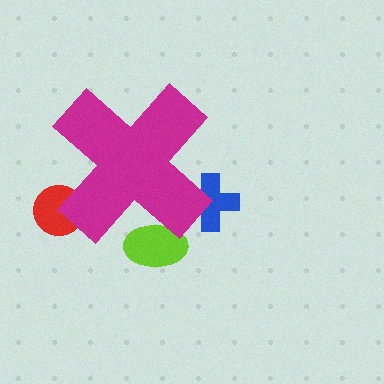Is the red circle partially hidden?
Yes, the red circle is partially hidden behind the magenta cross.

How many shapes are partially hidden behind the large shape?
3 shapes are partially hidden.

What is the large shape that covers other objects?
A magenta cross.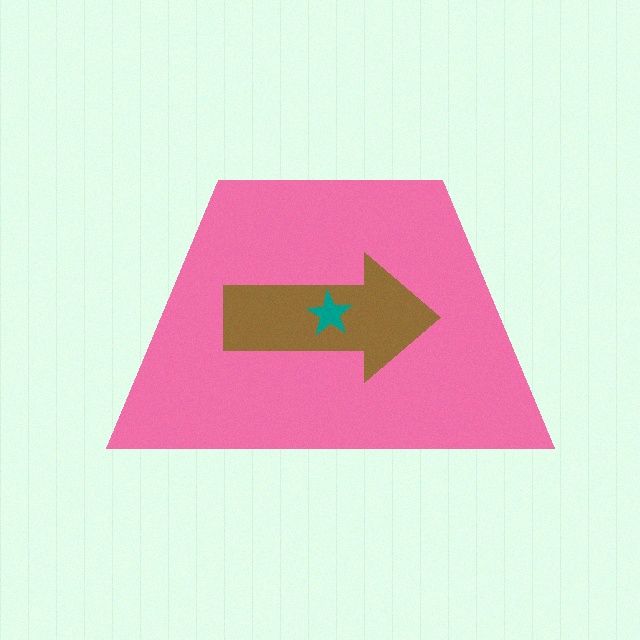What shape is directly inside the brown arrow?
The teal star.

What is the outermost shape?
The pink trapezoid.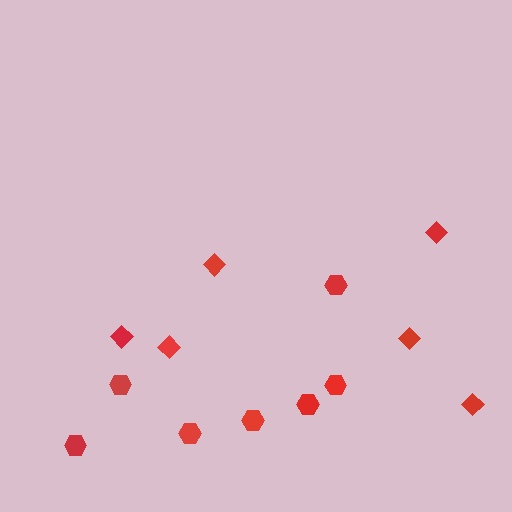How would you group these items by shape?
There are 2 groups: one group of hexagons (7) and one group of diamonds (6).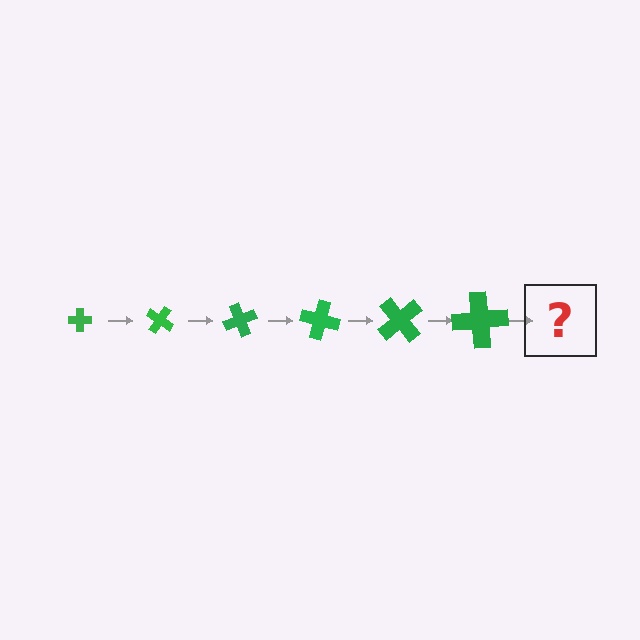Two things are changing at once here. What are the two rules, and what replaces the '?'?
The two rules are that the cross grows larger each step and it rotates 35 degrees each step. The '?' should be a cross, larger than the previous one and rotated 210 degrees from the start.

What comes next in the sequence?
The next element should be a cross, larger than the previous one and rotated 210 degrees from the start.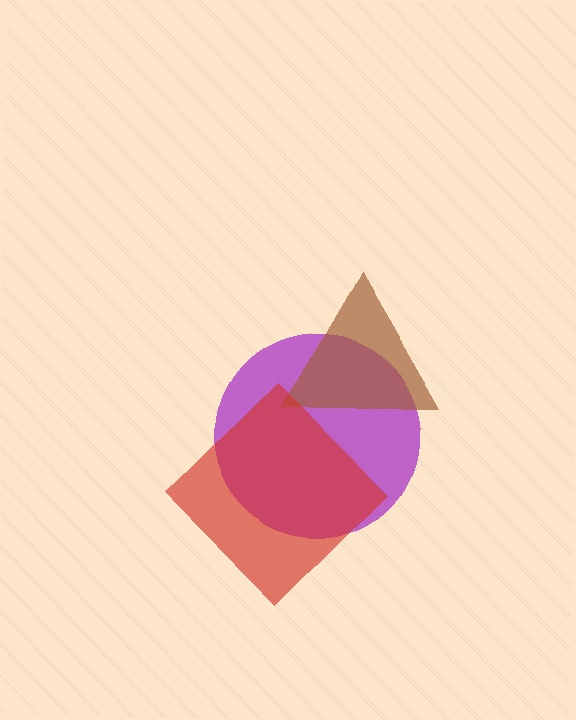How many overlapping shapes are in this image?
There are 3 overlapping shapes in the image.